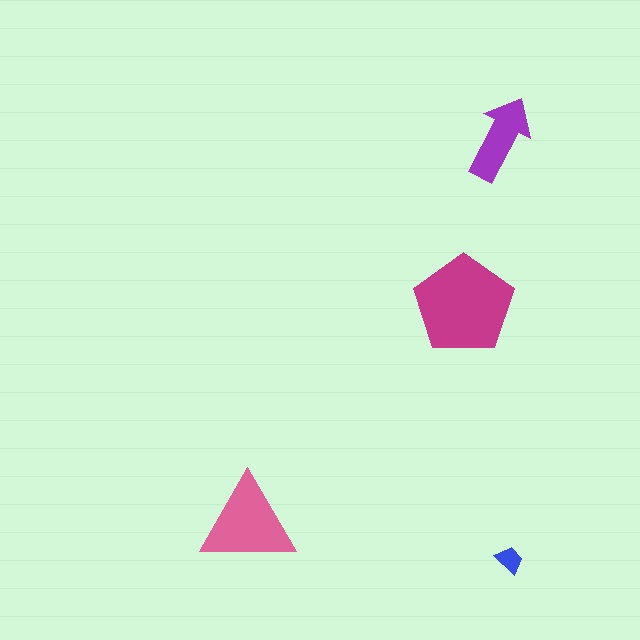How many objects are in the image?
There are 4 objects in the image.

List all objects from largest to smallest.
The magenta pentagon, the pink triangle, the purple arrow, the blue trapezoid.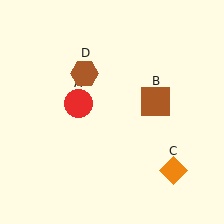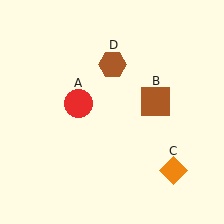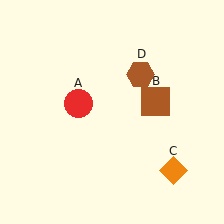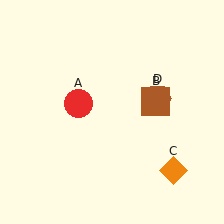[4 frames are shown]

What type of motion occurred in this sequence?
The brown hexagon (object D) rotated clockwise around the center of the scene.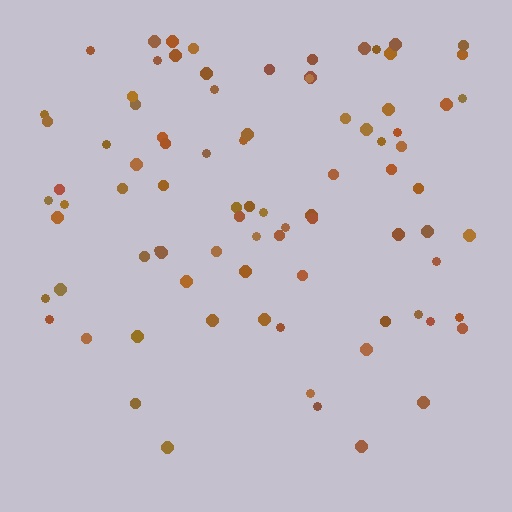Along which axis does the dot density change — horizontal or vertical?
Vertical.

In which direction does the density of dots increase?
From bottom to top, with the top side densest.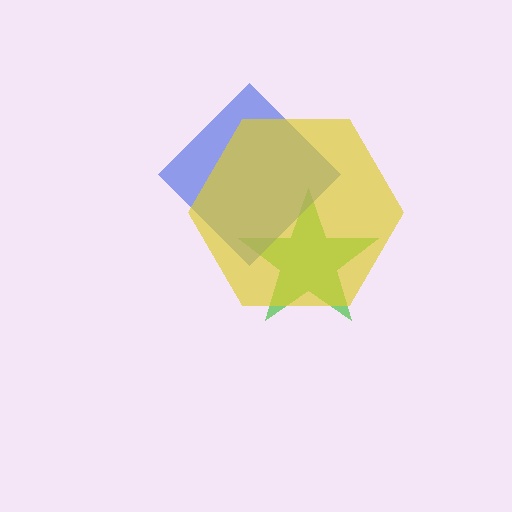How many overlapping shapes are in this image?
There are 3 overlapping shapes in the image.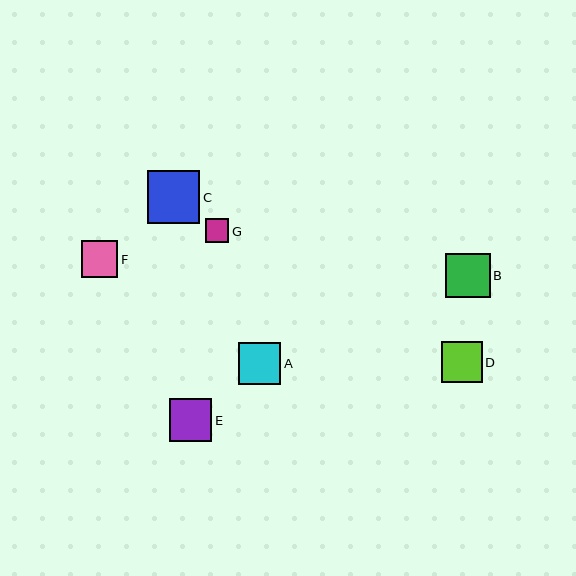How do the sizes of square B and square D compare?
Square B and square D are approximately the same size.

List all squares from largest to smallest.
From largest to smallest: C, B, E, A, D, F, G.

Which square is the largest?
Square C is the largest with a size of approximately 53 pixels.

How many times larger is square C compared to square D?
Square C is approximately 1.3 times the size of square D.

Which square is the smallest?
Square G is the smallest with a size of approximately 23 pixels.